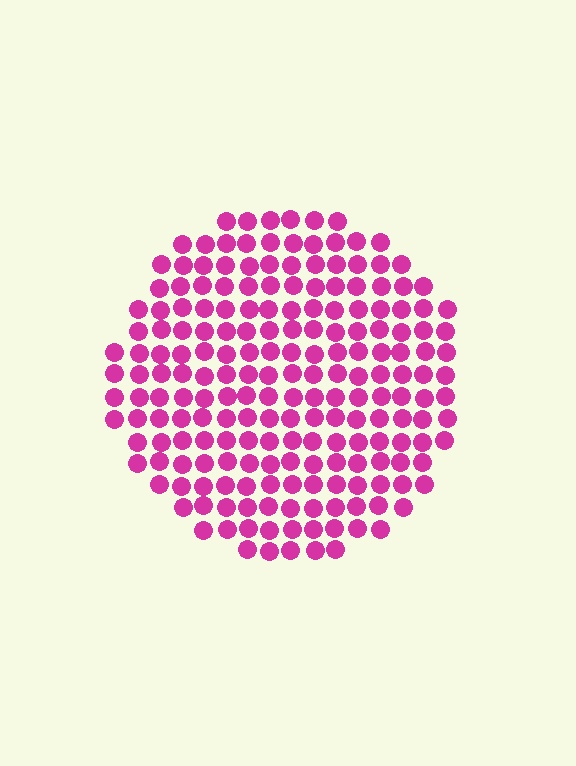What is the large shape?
The large shape is a circle.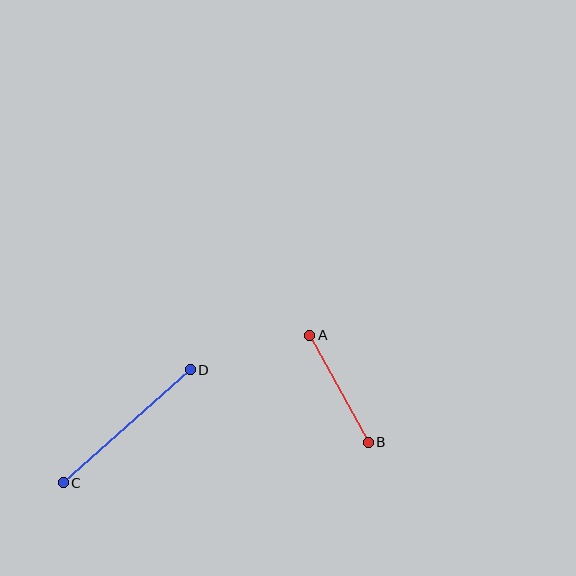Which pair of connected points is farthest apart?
Points C and D are farthest apart.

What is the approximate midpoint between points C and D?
The midpoint is at approximately (127, 426) pixels.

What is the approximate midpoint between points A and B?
The midpoint is at approximately (339, 389) pixels.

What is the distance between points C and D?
The distance is approximately 170 pixels.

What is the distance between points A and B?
The distance is approximately 122 pixels.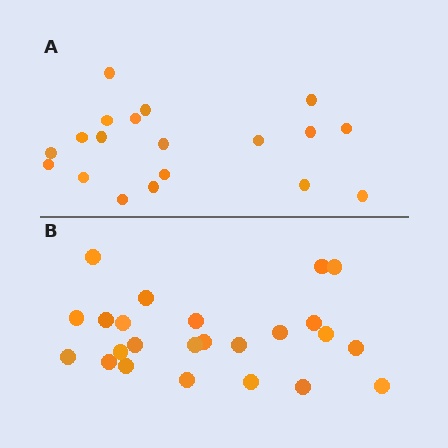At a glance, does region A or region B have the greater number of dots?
Region B (the bottom region) has more dots.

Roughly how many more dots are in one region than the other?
Region B has about 5 more dots than region A.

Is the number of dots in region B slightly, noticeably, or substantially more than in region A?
Region B has noticeably more, but not dramatically so. The ratio is roughly 1.3 to 1.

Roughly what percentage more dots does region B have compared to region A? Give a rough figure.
About 25% more.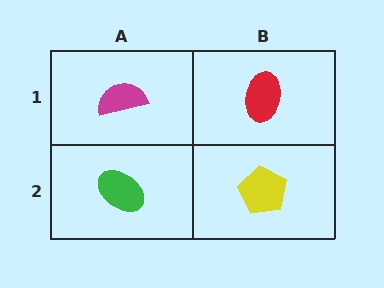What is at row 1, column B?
A red ellipse.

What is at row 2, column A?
A green ellipse.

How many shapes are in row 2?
2 shapes.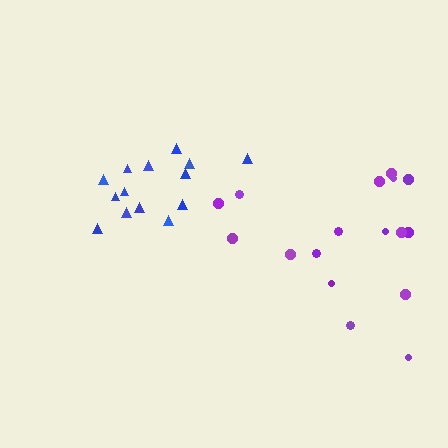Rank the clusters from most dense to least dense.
blue, purple.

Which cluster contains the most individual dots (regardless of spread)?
Purple (17).